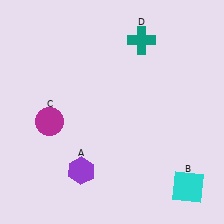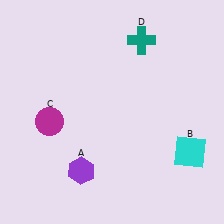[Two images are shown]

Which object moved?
The cyan square (B) moved up.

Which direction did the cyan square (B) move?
The cyan square (B) moved up.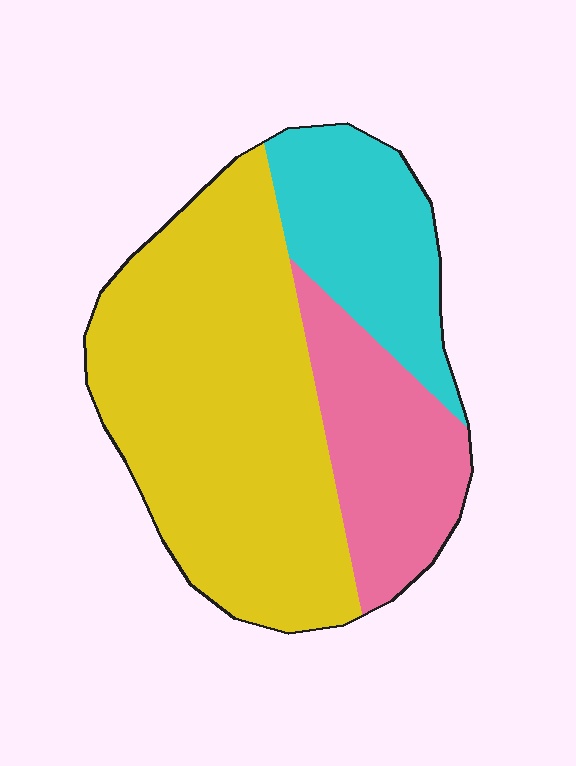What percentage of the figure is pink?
Pink covers 22% of the figure.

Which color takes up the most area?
Yellow, at roughly 55%.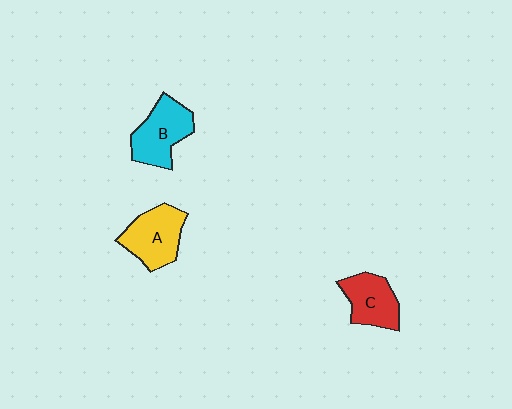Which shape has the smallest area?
Shape C (red).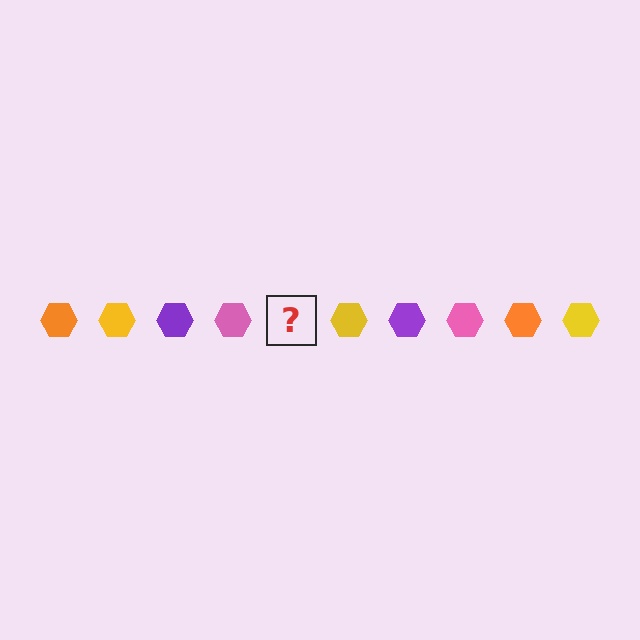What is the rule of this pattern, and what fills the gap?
The rule is that the pattern cycles through orange, yellow, purple, pink hexagons. The gap should be filled with an orange hexagon.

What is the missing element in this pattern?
The missing element is an orange hexagon.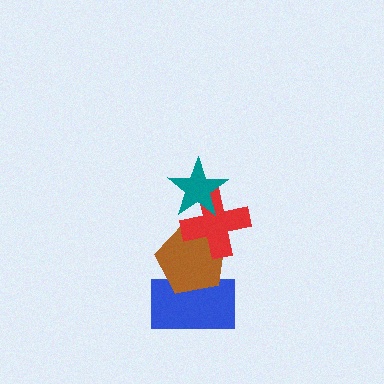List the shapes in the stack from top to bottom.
From top to bottom: the teal star, the red cross, the brown pentagon, the blue rectangle.